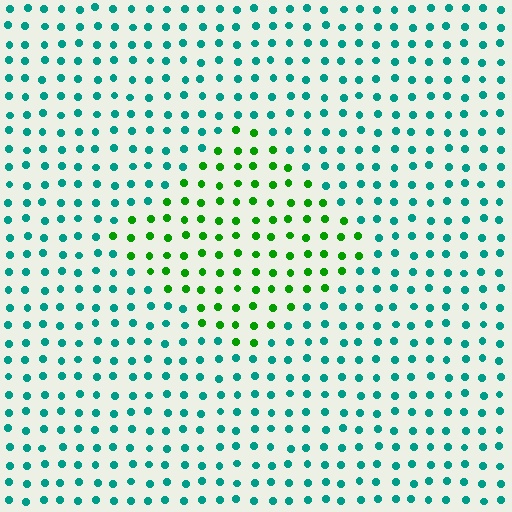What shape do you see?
I see a diamond.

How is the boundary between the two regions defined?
The boundary is defined purely by a slight shift in hue (about 54 degrees). Spacing, size, and orientation are identical on both sides.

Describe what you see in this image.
The image is filled with small teal elements in a uniform arrangement. A diamond-shaped region is visible where the elements are tinted to a slightly different hue, forming a subtle color boundary.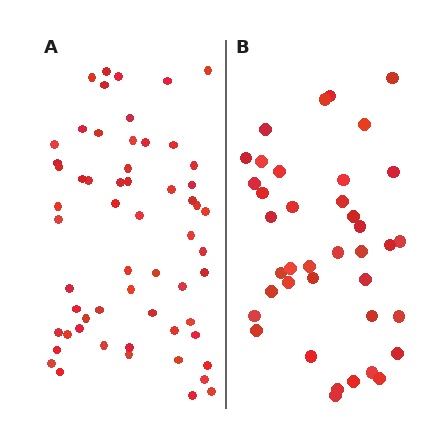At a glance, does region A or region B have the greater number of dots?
Region A (the left region) has more dots.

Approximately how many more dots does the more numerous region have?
Region A has approximately 20 more dots than region B.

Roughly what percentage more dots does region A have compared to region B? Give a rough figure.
About 50% more.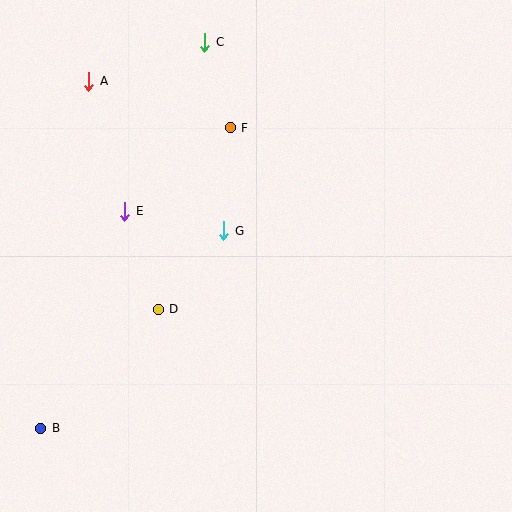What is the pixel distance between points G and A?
The distance between G and A is 201 pixels.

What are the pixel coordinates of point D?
Point D is at (158, 309).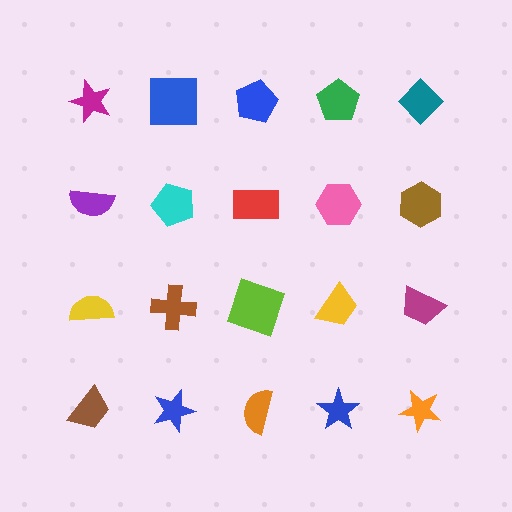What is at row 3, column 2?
A brown cross.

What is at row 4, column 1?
A brown trapezoid.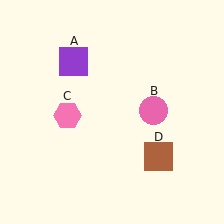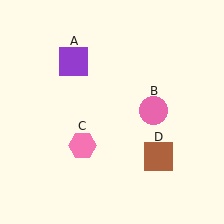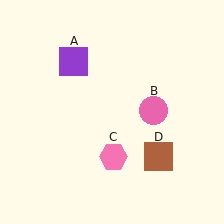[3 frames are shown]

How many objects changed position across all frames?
1 object changed position: pink hexagon (object C).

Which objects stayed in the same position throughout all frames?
Purple square (object A) and pink circle (object B) and brown square (object D) remained stationary.